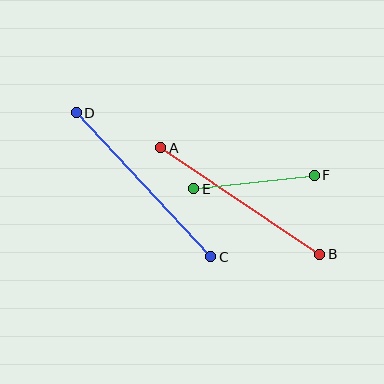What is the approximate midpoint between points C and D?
The midpoint is at approximately (143, 185) pixels.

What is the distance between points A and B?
The distance is approximately 192 pixels.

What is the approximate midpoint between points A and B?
The midpoint is at approximately (240, 201) pixels.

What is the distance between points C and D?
The distance is approximately 197 pixels.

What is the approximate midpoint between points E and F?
The midpoint is at approximately (254, 182) pixels.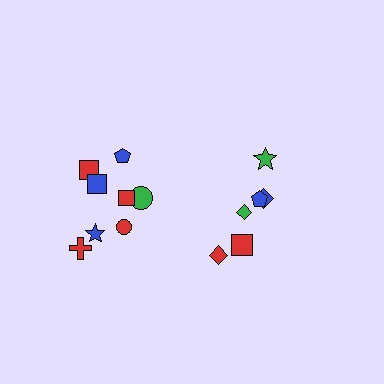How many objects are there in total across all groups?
There are 14 objects.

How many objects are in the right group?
There are 6 objects.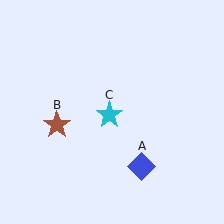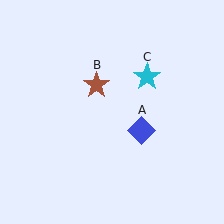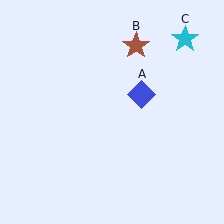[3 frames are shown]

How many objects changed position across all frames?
3 objects changed position: blue diamond (object A), brown star (object B), cyan star (object C).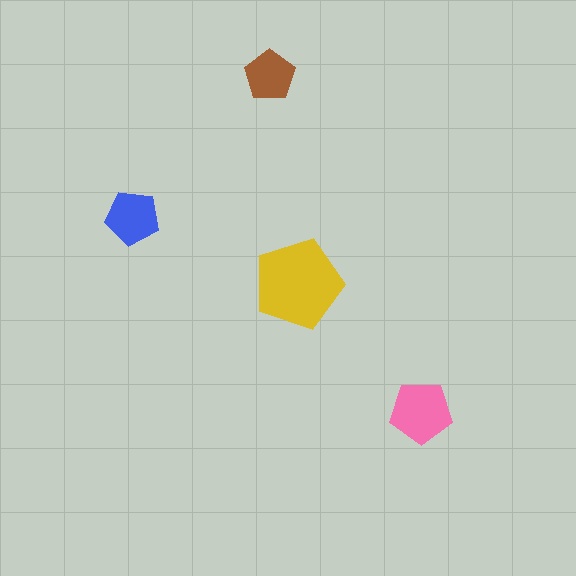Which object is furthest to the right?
The pink pentagon is rightmost.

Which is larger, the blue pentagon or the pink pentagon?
The pink one.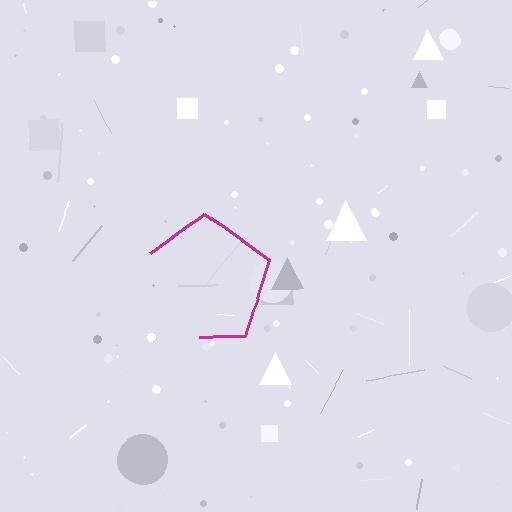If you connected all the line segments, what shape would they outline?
They would outline a pentagon.